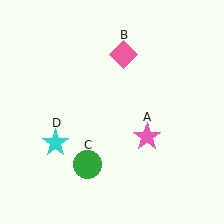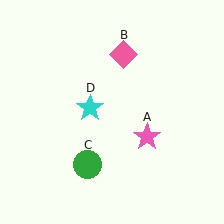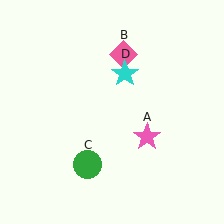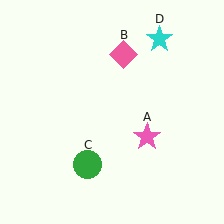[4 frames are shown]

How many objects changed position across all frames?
1 object changed position: cyan star (object D).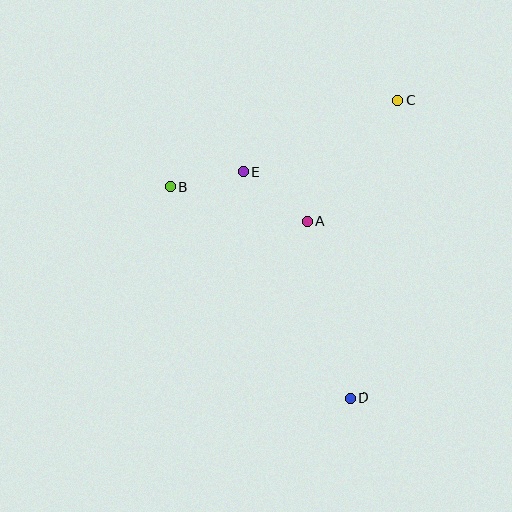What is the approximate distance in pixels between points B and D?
The distance between B and D is approximately 277 pixels.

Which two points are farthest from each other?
Points C and D are farthest from each other.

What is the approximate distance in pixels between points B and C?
The distance between B and C is approximately 244 pixels.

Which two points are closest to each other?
Points B and E are closest to each other.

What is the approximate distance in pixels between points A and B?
The distance between A and B is approximately 141 pixels.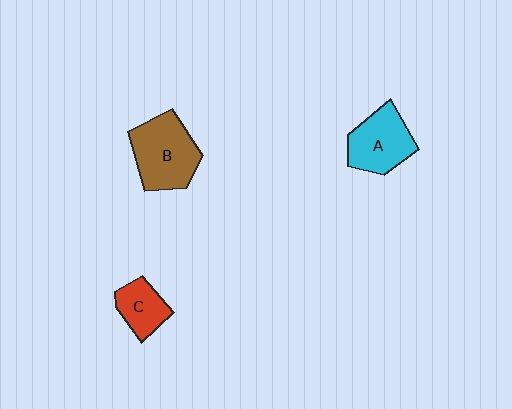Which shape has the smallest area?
Shape C (red).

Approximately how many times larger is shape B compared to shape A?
Approximately 1.2 times.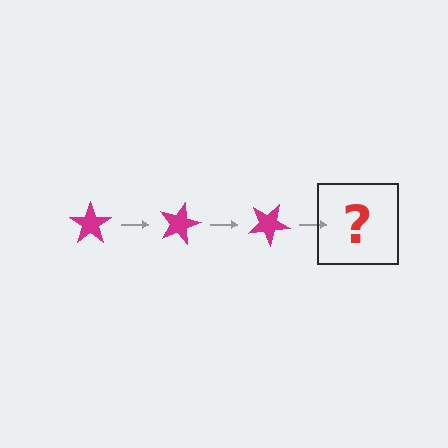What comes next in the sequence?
The next element should be a magenta star rotated 45 degrees.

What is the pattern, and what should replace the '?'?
The pattern is that the star rotates 15 degrees each step. The '?' should be a magenta star rotated 45 degrees.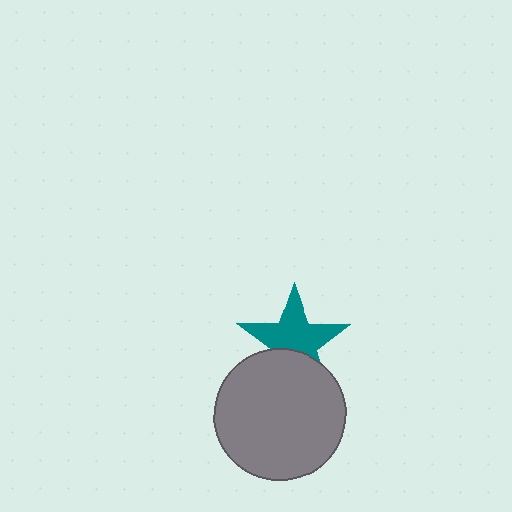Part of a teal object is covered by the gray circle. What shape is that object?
It is a star.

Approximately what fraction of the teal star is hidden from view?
Roughly 35% of the teal star is hidden behind the gray circle.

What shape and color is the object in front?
The object in front is a gray circle.